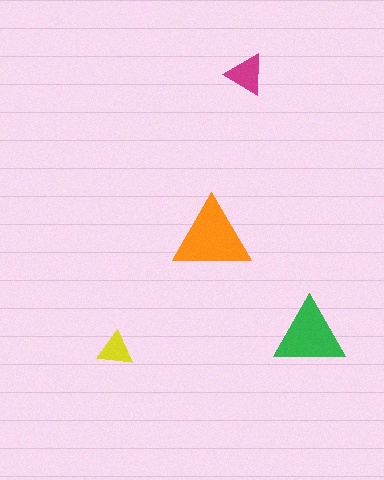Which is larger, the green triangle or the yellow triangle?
The green one.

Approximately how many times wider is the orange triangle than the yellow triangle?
About 2 times wider.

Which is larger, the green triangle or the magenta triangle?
The green one.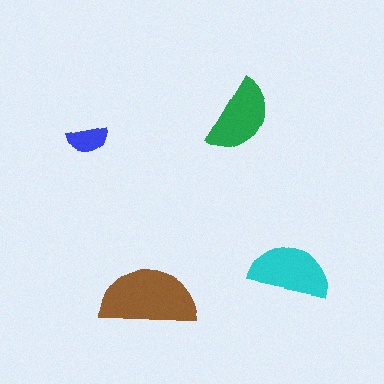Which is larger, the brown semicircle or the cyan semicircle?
The brown one.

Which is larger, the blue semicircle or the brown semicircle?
The brown one.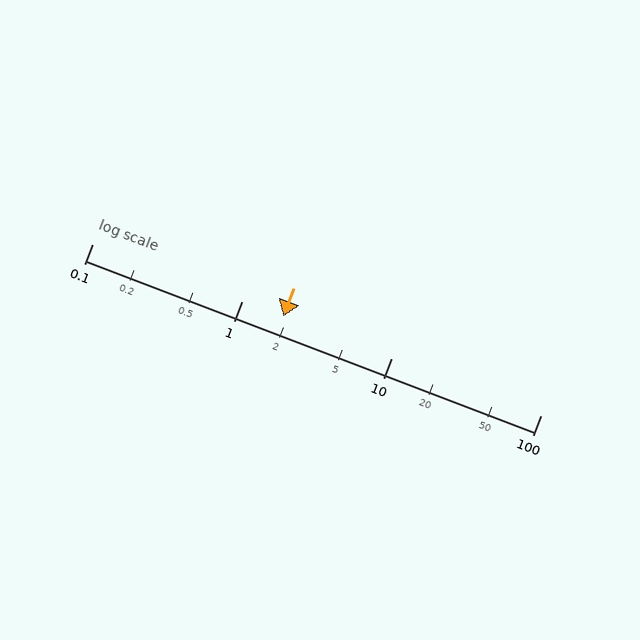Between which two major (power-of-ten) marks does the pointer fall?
The pointer is between 1 and 10.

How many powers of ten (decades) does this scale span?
The scale spans 3 decades, from 0.1 to 100.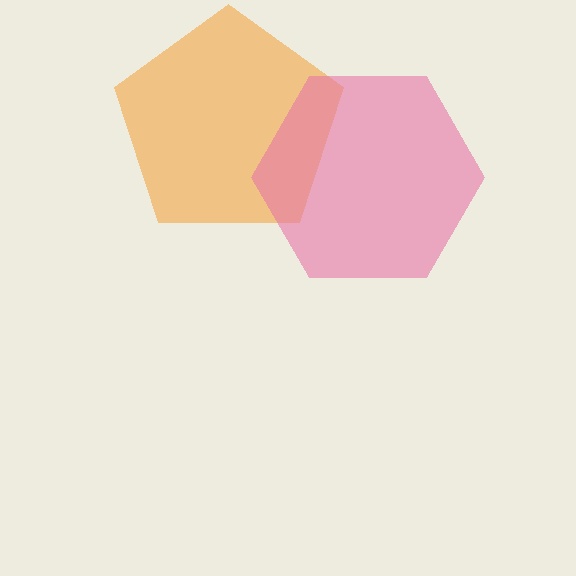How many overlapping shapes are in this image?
There are 2 overlapping shapes in the image.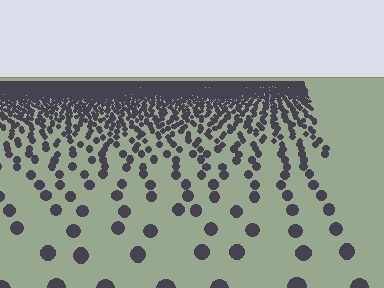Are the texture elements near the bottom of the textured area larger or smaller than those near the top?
Larger. Near the bottom, elements are closer to the viewer and appear at a bigger on-screen size.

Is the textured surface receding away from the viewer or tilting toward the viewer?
The surface is receding away from the viewer. Texture elements get smaller and denser toward the top.